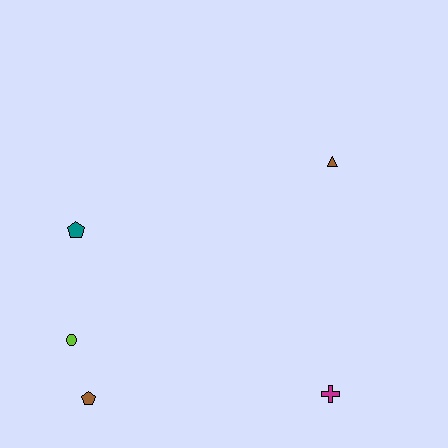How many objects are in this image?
There are 5 objects.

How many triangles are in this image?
There is 1 triangle.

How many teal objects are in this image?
There is 1 teal object.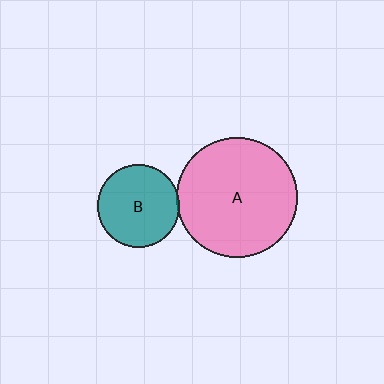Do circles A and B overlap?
Yes.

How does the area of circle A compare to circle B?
Approximately 2.1 times.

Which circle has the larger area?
Circle A (pink).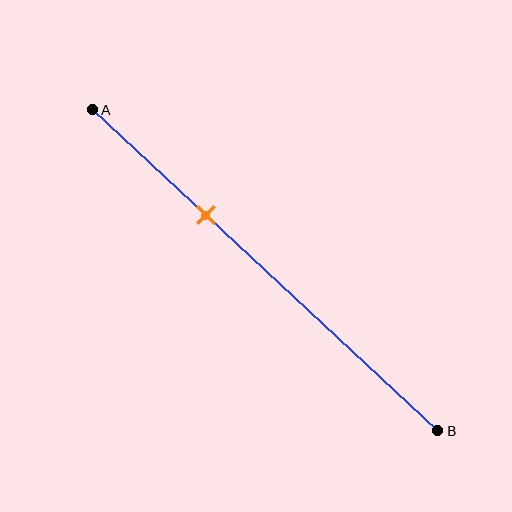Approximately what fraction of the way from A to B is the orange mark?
The orange mark is approximately 35% of the way from A to B.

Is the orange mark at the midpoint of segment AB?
No, the mark is at about 35% from A, not at the 50% midpoint.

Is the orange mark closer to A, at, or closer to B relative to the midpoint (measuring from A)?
The orange mark is closer to point A than the midpoint of segment AB.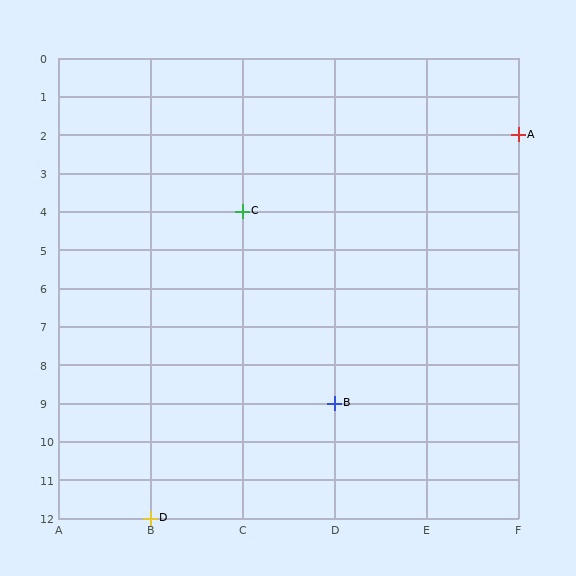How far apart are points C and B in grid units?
Points C and B are 1 column and 5 rows apart (about 5.1 grid units diagonally).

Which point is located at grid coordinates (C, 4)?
Point C is at (C, 4).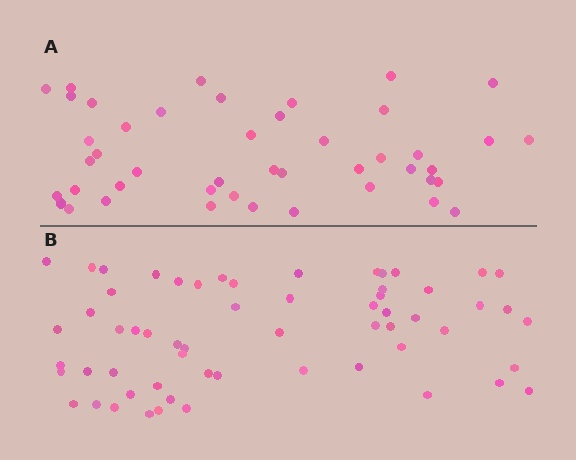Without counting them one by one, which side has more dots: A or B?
Region B (the bottom region) has more dots.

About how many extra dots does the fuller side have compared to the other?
Region B has approximately 15 more dots than region A.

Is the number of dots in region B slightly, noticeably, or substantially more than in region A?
Region B has noticeably more, but not dramatically so. The ratio is roughly 1.3 to 1.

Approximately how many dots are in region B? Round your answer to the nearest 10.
About 60 dots.